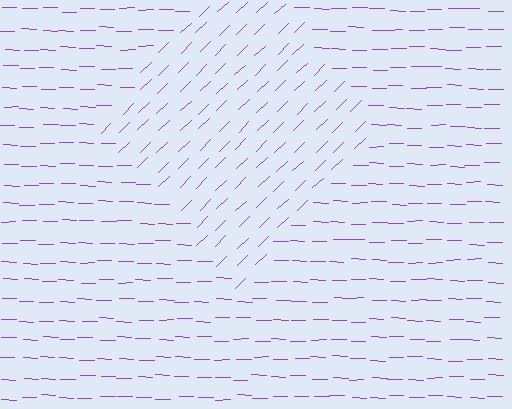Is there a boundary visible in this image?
Yes, there is a texture boundary formed by a change in line orientation.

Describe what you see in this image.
The image is filled with small purple line segments. A diamond region in the image has lines oriented differently from the surrounding lines, creating a visible texture boundary.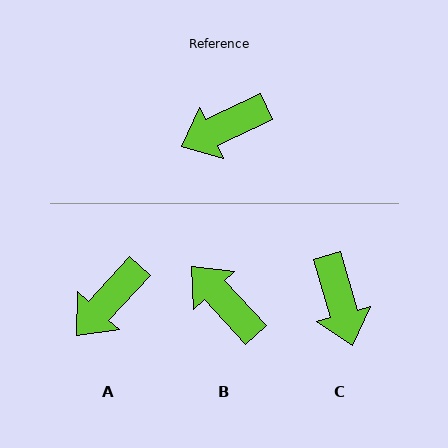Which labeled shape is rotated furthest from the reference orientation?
C, about 81 degrees away.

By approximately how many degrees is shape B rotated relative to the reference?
Approximately 72 degrees clockwise.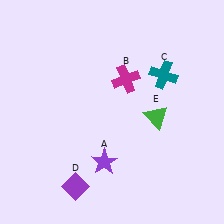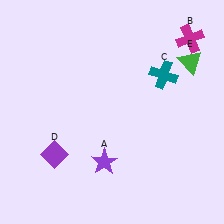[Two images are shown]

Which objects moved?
The objects that moved are: the magenta cross (B), the purple diamond (D), the green triangle (E).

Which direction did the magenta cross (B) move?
The magenta cross (B) moved right.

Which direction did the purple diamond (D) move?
The purple diamond (D) moved up.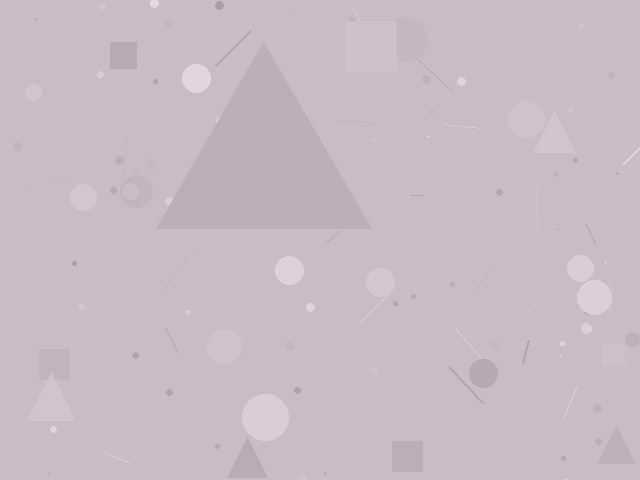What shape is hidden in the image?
A triangle is hidden in the image.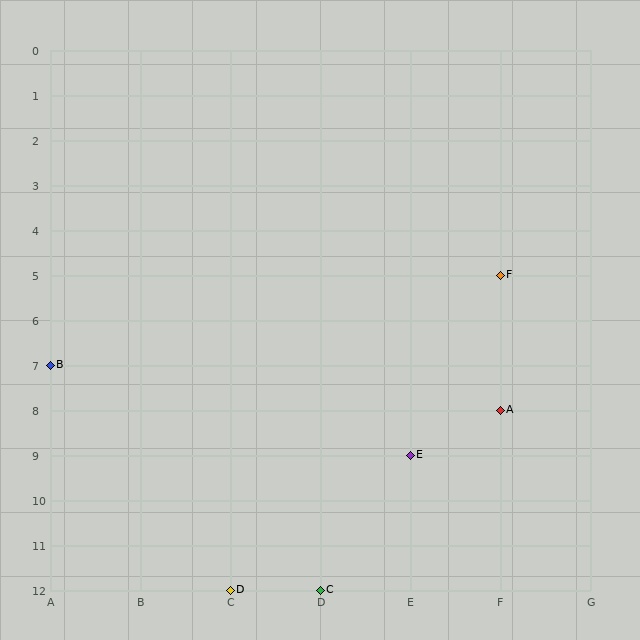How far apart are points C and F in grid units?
Points C and F are 2 columns and 7 rows apart (about 7.3 grid units diagonally).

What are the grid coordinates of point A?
Point A is at grid coordinates (F, 8).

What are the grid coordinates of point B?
Point B is at grid coordinates (A, 7).